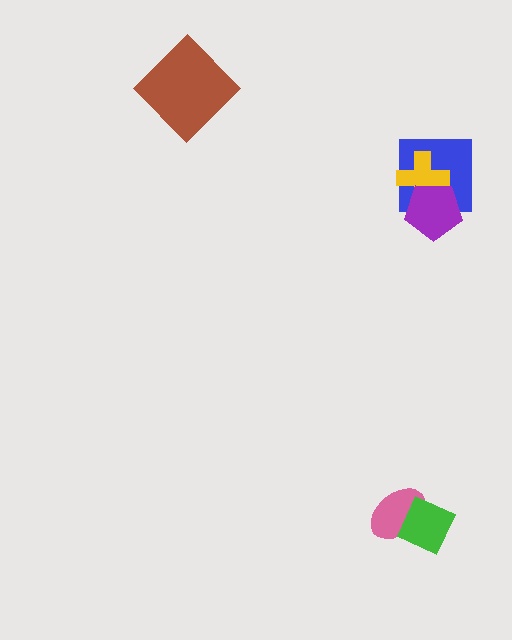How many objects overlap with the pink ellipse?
1 object overlaps with the pink ellipse.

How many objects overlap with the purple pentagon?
2 objects overlap with the purple pentagon.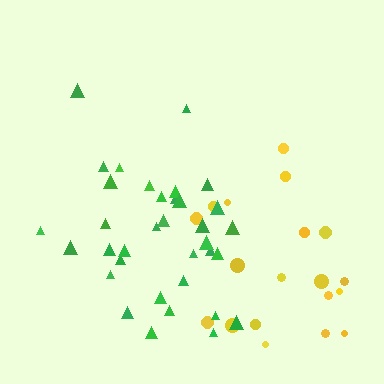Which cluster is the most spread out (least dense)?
Yellow.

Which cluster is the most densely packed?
Green.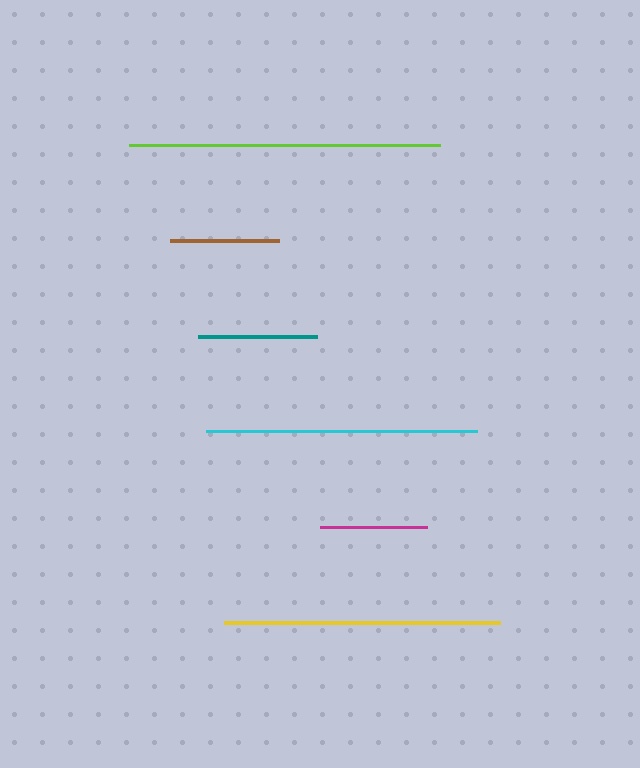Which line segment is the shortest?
The magenta line is the shortest at approximately 107 pixels.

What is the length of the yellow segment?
The yellow segment is approximately 276 pixels long.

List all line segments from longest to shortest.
From longest to shortest: lime, yellow, cyan, teal, brown, magenta.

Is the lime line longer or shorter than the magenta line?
The lime line is longer than the magenta line.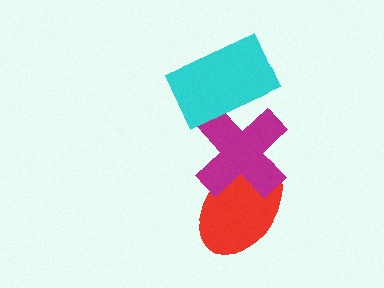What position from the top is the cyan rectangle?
The cyan rectangle is 1st from the top.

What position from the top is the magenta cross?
The magenta cross is 2nd from the top.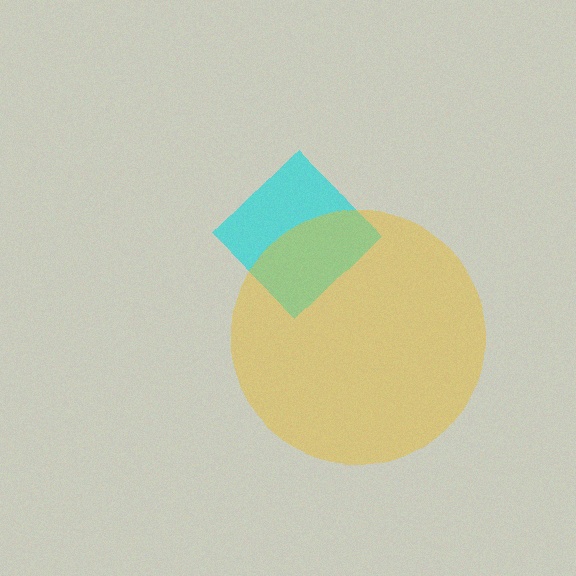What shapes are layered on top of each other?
The layered shapes are: a cyan diamond, a yellow circle.